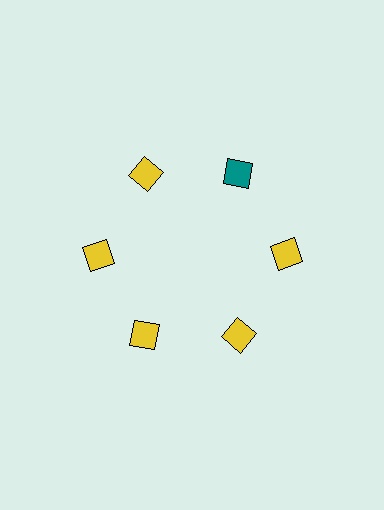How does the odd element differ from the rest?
It has a different color: teal instead of yellow.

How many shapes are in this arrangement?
There are 6 shapes arranged in a ring pattern.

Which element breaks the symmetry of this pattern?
The teal square at roughly the 1 o'clock position breaks the symmetry. All other shapes are yellow squares.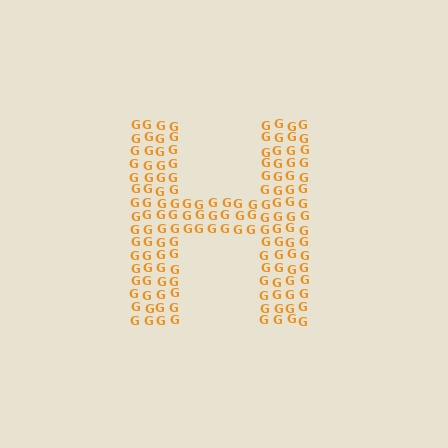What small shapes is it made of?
It is made of small letter G's.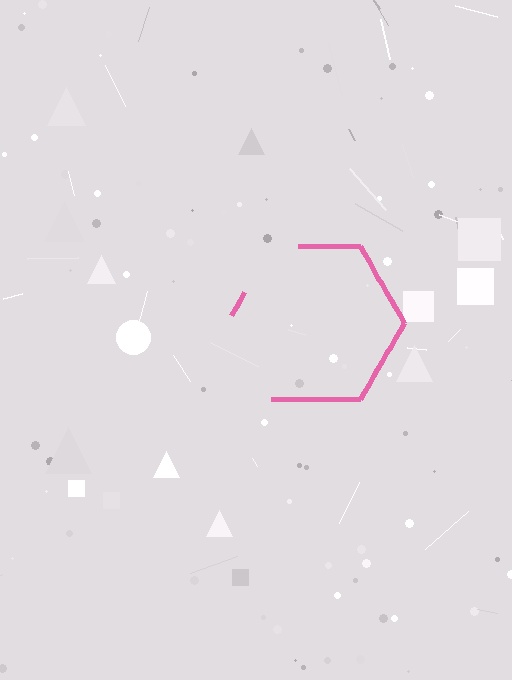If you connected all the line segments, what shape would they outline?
They would outline a hexagon.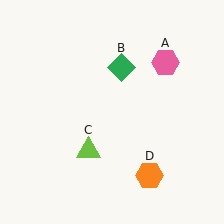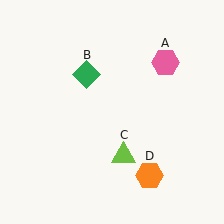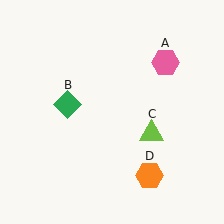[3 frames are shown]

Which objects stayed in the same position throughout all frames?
Pink hexagon (object A) and orange hexagon (object D) remained stationary.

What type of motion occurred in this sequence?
The green diamond (object B), lime triangle (object C) rotated counterclockwise around the center of the scene.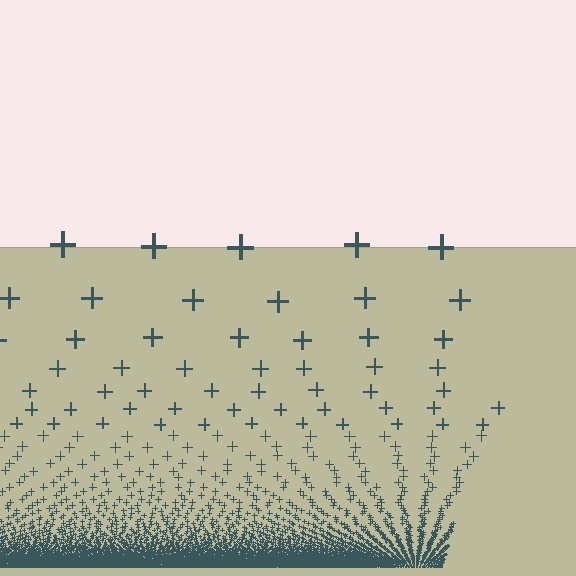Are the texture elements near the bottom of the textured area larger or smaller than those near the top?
Smaller. The gradient is inverted — elements near the bottom are smaller and denser.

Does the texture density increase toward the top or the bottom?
Density increases toward the bottom.